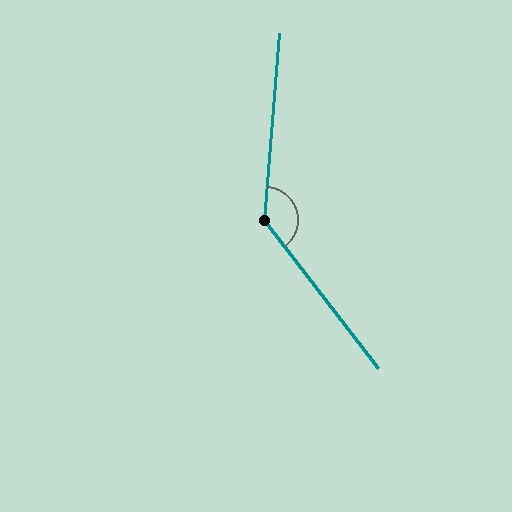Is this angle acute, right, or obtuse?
It is obtuse.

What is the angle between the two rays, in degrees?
Approximately 138 degrees.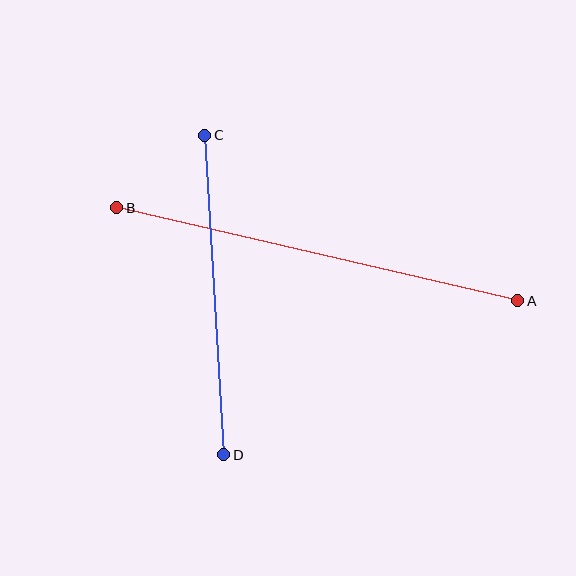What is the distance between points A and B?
The distance is approximately 412 pixels.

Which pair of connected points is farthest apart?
Points A and B are farthest apart.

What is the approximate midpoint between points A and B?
The midpoint is at approximately (317, 254) pixels.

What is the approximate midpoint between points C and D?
The midpoint is at approximately (214, 295) pixels.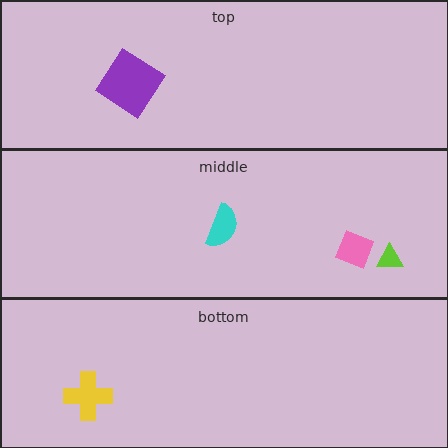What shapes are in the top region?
The purple diamond.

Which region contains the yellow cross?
The bottom region.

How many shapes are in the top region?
1.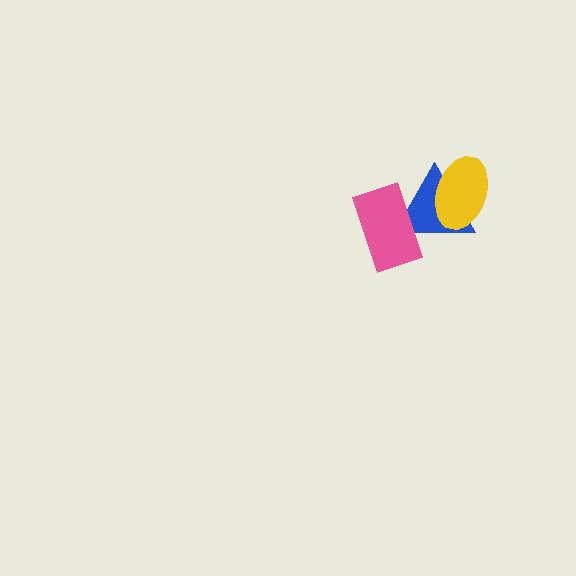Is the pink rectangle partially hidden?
No, no other shape covers it.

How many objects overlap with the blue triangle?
2 objects overlap with the blue triangle.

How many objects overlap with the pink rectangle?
1 object overlaps with the pink rectangle.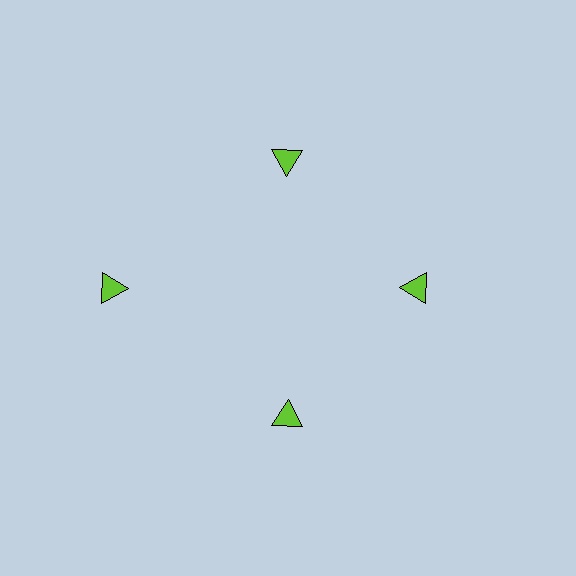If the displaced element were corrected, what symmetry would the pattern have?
It would have 4-fold rotational symmetry — the pattern would map onto itself every 90 degrees.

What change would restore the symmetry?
The symmetry would be restored by moving it inward, back onto the ring so that all 4 triangles sit at equal angles and equal distance from the center.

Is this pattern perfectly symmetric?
No. The 4 lime triangles are arranged in a ring, but one element near the 9 o'clock position is pushed outward from the center, breaking the 4-fold rotational symmetry.